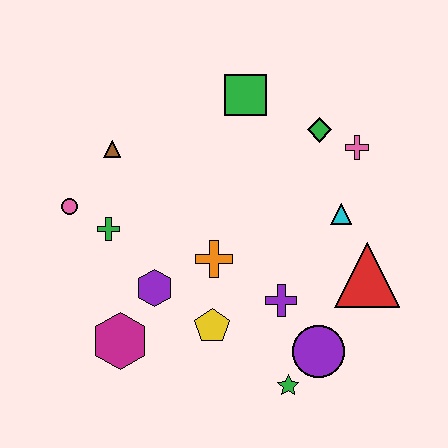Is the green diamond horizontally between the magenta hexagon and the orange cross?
No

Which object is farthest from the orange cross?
The pink cross is farthest from the orange cross.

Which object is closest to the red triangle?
The cyan triangle is closest to the red triangle.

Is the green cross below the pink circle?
Yes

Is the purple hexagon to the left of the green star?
Yes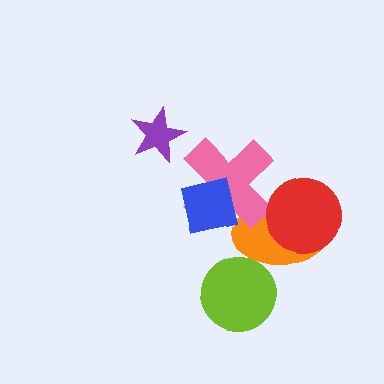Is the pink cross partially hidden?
Yes, it is partially covered by another shape.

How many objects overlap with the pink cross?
2 objects overlap with the pink cross.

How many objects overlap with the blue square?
1 object overlaps with the blue square.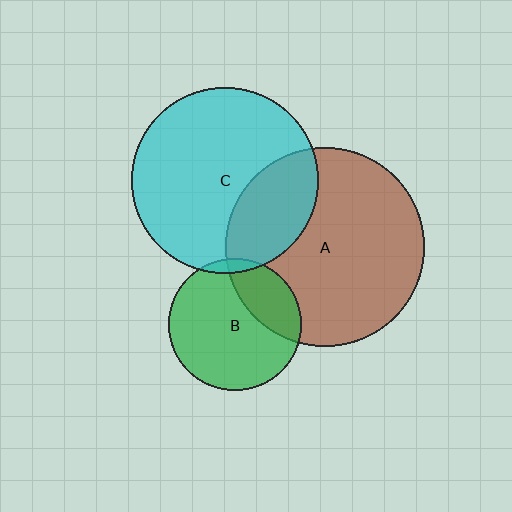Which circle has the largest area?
Circle A (brown).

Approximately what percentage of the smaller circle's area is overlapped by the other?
Approximately 5%.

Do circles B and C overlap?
Yes.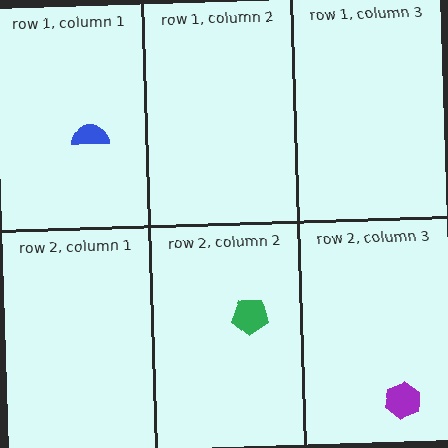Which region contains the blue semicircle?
The row 1, column 1 region.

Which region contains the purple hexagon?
The row 2, column 3 region.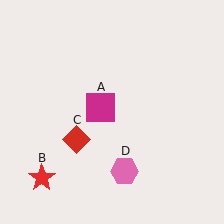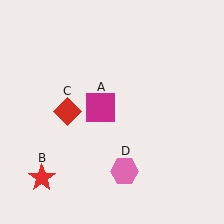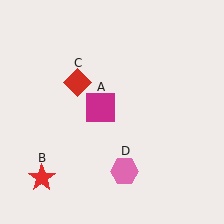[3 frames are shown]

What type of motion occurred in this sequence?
The red diamond (object C) rotated clockwise around the center of the scene.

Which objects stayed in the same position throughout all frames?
Magenta square (object A) and red star (object B) and pink hexagon (object D) remained stationary.